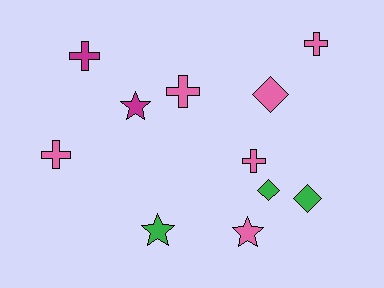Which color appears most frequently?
Pink, with 6 objects.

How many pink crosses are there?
There are 4 pink crosses.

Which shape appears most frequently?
Cross, with 5 objects.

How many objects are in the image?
There are 11 objects.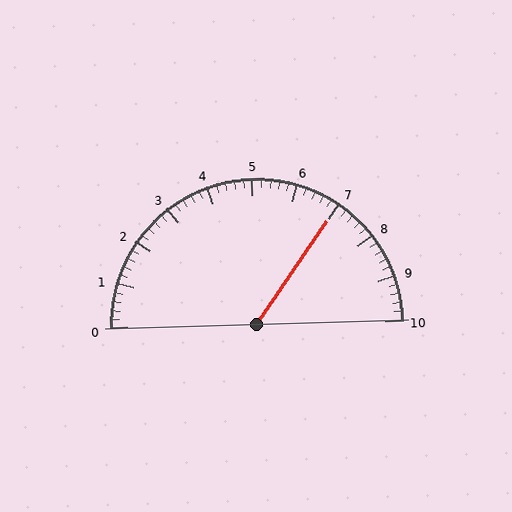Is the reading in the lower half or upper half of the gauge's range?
The reading is in the upper half of the range (0 to 10).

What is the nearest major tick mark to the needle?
The nearest major tick mark is 7.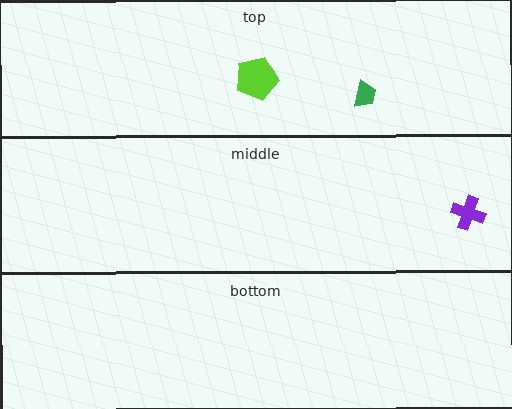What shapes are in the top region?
The green trapezoid, the lime pentagon.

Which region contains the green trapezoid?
The top region.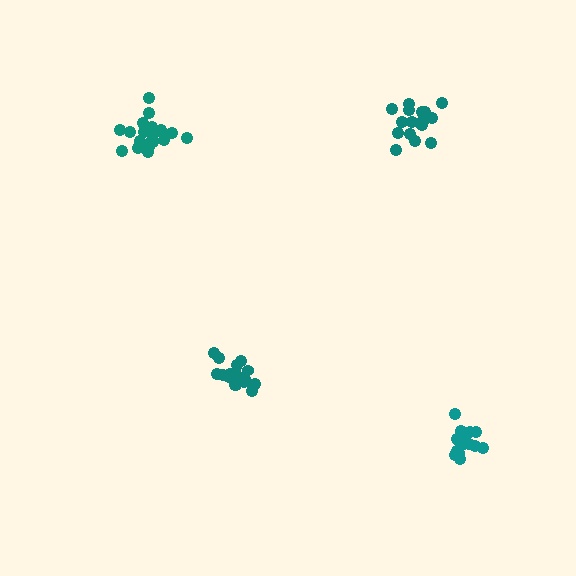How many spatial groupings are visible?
There are 4 spatial groupings.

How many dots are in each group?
Group 1: 17 dots, Group 2: 17 dots, Group 3: 17 dots, Group 4: 19 dots (70 total).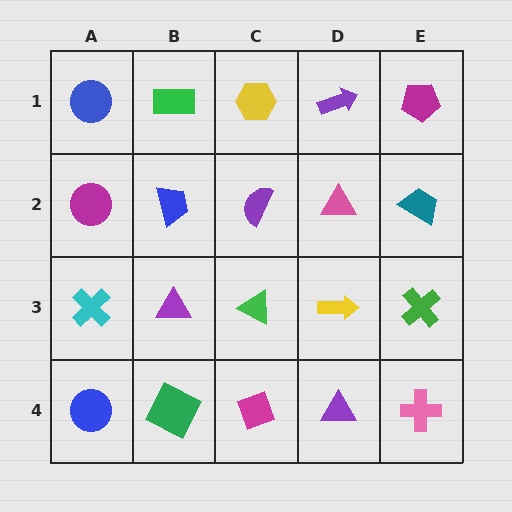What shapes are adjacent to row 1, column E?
A teal trapezoid (row 2, column E), a purple arrow (row 1, column D).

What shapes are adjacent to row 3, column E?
A teal trapezoid (row 2, column E), a pink cross (row 4, column E), a yellow arrow (row 3, column D).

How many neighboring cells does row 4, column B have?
3.